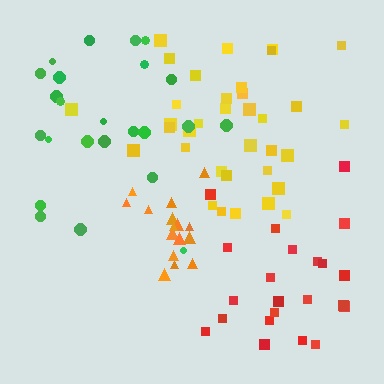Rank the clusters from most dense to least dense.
orange, yellow, red, green.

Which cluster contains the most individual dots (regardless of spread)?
Yellow (35).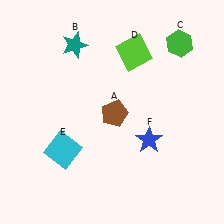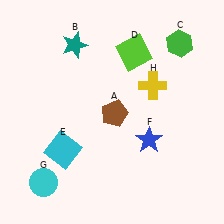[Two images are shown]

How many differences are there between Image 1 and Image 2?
There are 2 differences between the two images.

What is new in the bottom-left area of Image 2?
A cyan circle (G) was added in the bottom-left area of Image 2.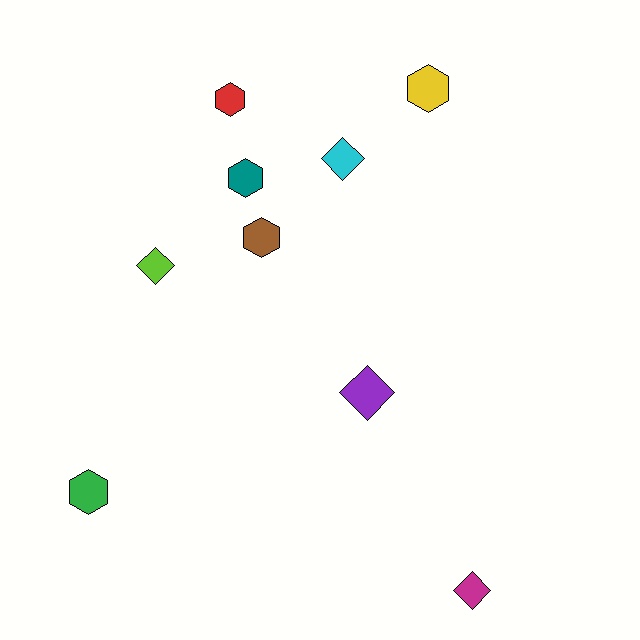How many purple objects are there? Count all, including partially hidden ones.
There is 1 purple object.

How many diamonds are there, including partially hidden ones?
There are 4 diamonds.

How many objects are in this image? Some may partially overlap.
There are 9 objects.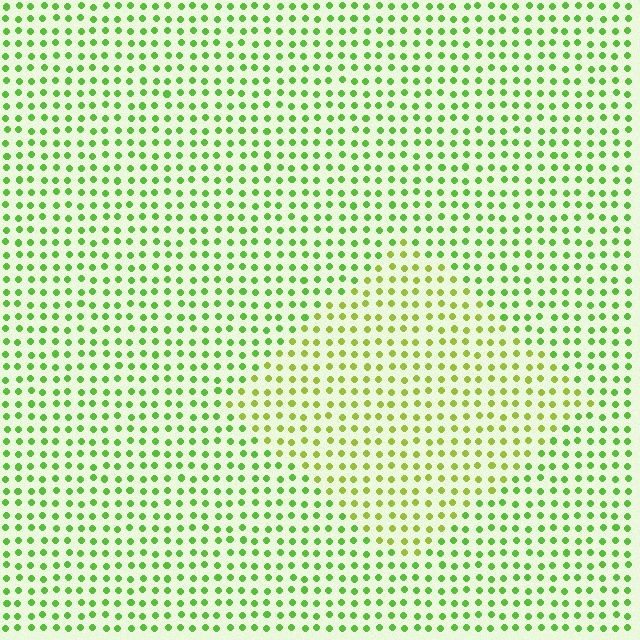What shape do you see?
I see a diamond.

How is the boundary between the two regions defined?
The boundary is defined purely by a slight shift in hue (about 29 degrees). Spacing, size, and orientation are identical on both sides.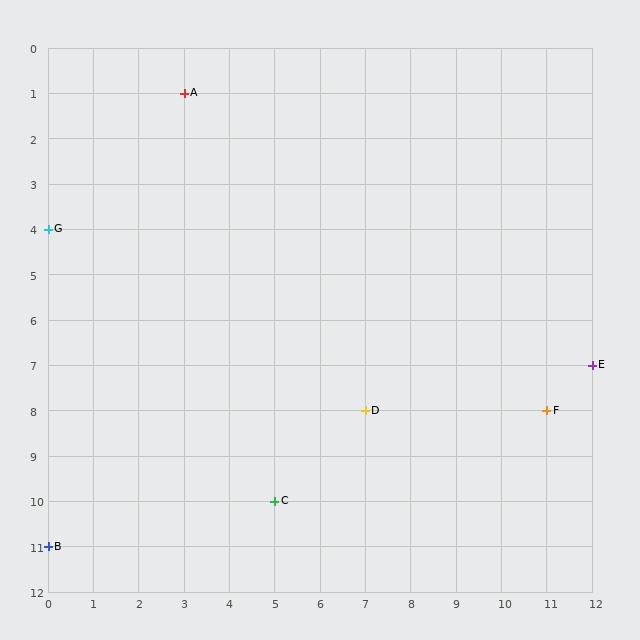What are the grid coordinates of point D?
Point D is at grid coordinates (7, 8).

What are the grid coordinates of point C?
Point C is at grid coordinates (5, 10).